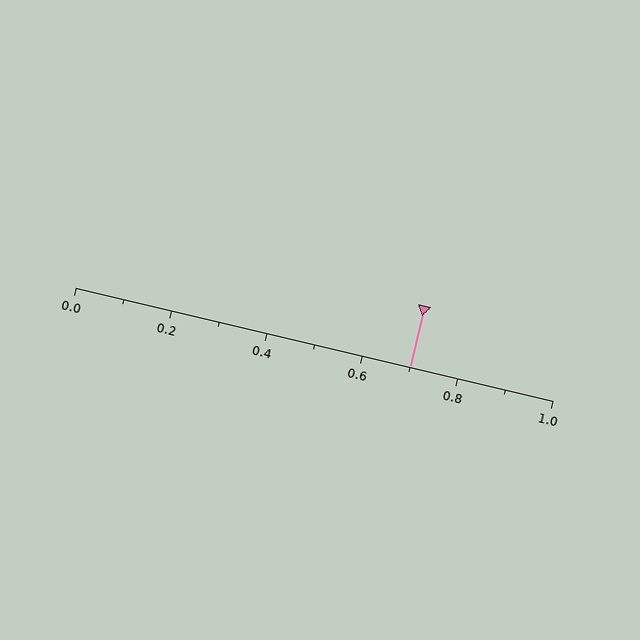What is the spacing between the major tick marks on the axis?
The major ticks are spaced 0.2 apart.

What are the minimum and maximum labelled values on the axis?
The axis runs from 0.0 to 1.0.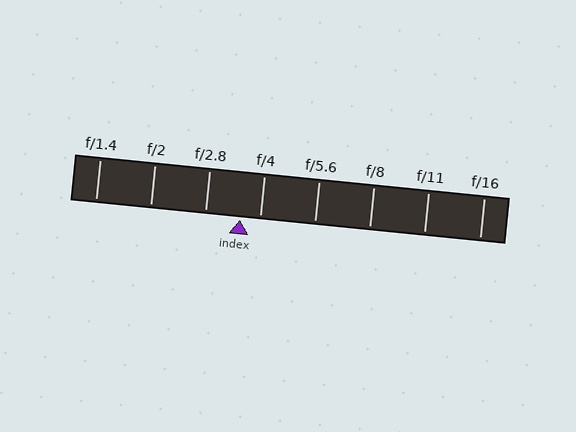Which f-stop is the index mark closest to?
The index mark is closest to f/4.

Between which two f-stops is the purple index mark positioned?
The index mark is between f/2.8 and f/4.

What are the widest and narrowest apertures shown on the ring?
The widest aperture shown is f/1.4 and the narrowest is f/16.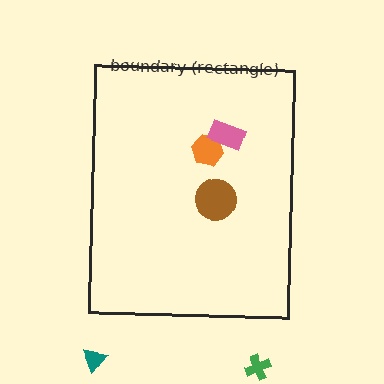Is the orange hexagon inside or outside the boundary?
Inside.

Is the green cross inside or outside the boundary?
Outside.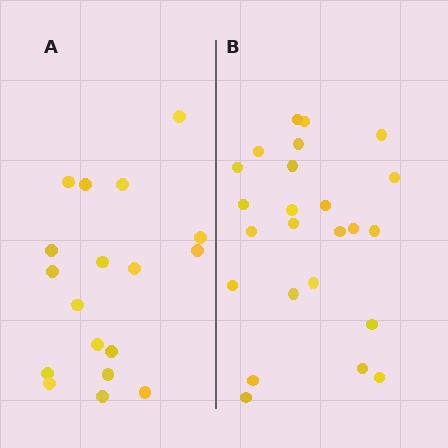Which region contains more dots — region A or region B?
Region B (the right region) has more dots.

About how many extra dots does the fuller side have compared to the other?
Region B has about 6 more dots than region A.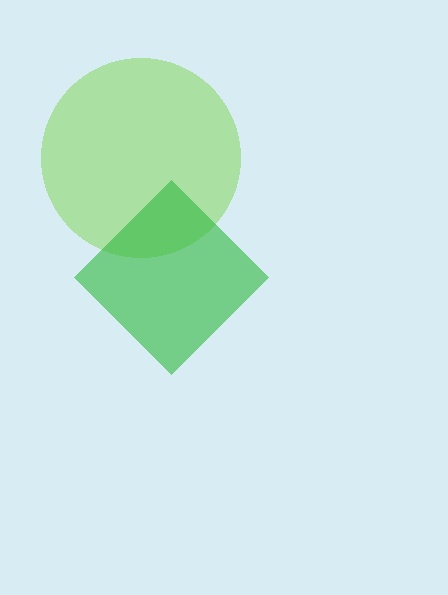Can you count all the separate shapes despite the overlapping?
Yes, there are 2 separate shapes.